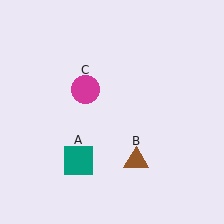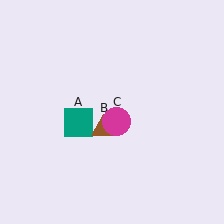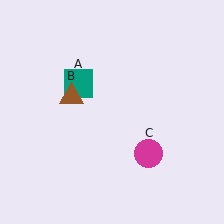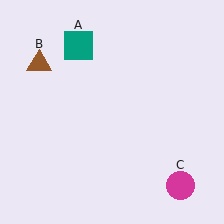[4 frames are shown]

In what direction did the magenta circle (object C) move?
The magenta circle (object C) moved down and to the right.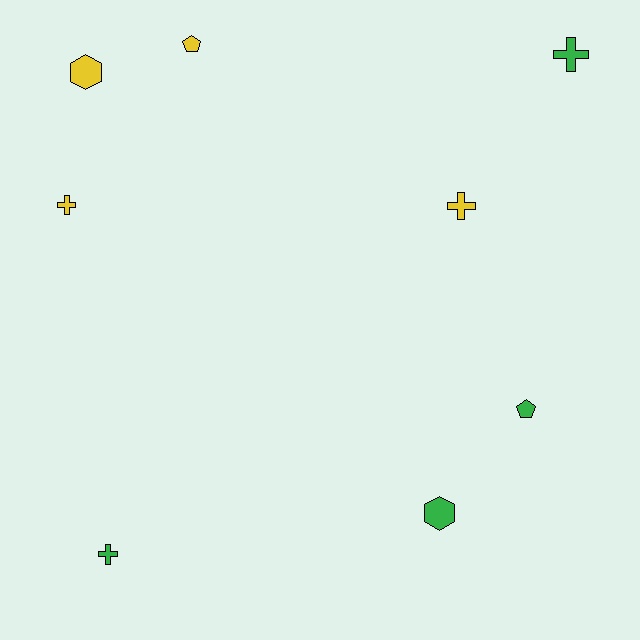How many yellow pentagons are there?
There is 1 yellow pentagon.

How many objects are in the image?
There are 8 objects.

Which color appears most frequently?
Green, with 4 objects.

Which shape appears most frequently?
Cross, with 4 objects.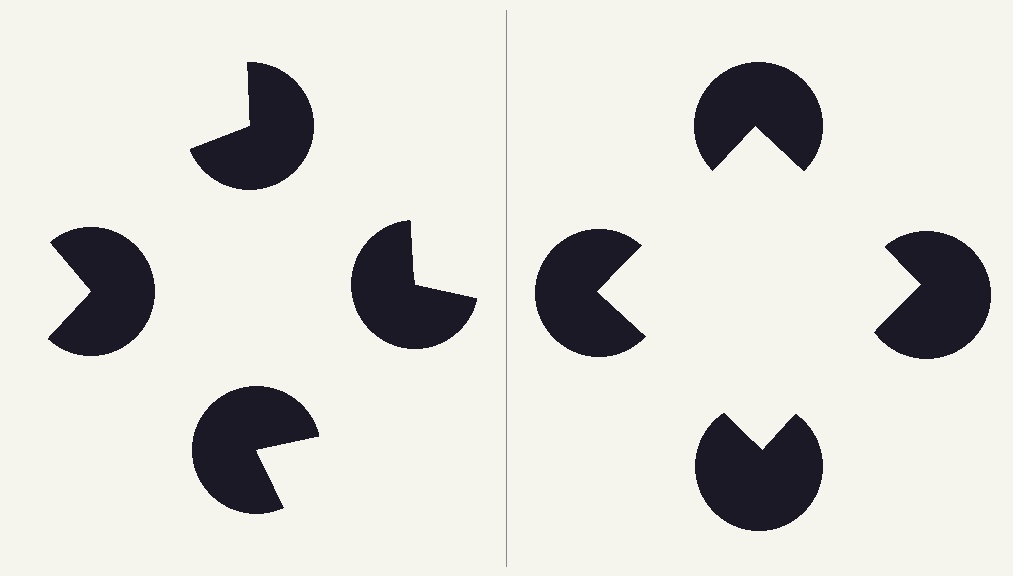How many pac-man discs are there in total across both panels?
8 — 4 on each side.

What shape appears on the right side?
An illusory square.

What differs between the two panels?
The pac-man discs are positioned identically on both sides; only the wedge orientations differ. On the right they align to a square; on the left they are misaligned.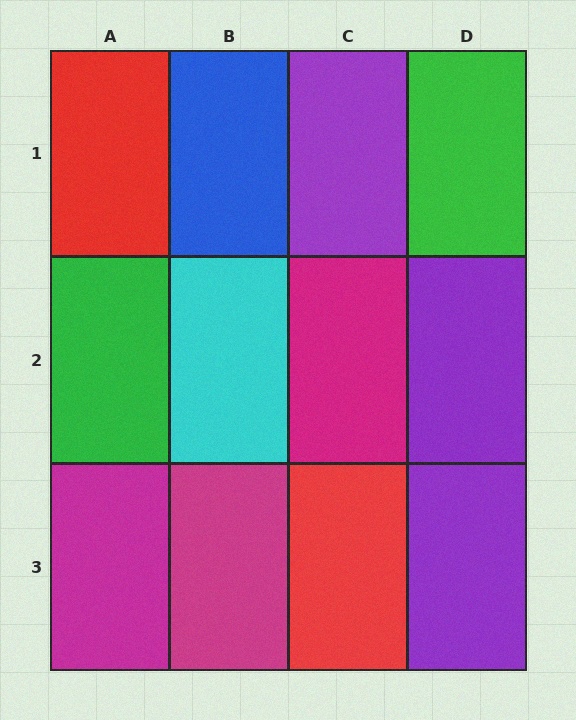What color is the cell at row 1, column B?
Blue.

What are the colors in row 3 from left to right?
Magenta, magenta, red, purple.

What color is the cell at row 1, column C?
Purple.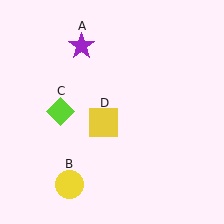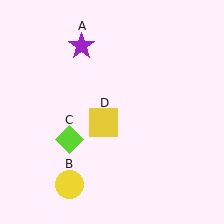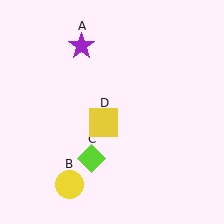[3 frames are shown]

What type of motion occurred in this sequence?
The lime diamond (object C) rotated counterclockwise around the center of the scene.